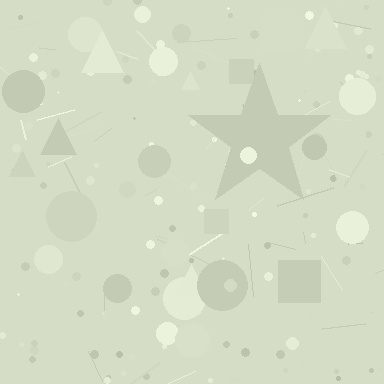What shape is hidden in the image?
A star is hidden in the image.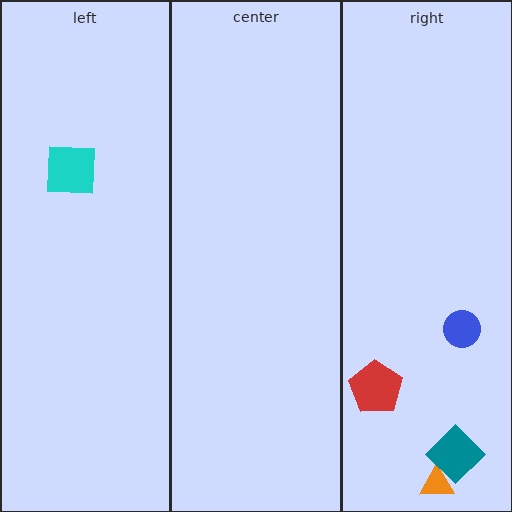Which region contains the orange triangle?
The right region.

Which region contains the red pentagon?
The right region.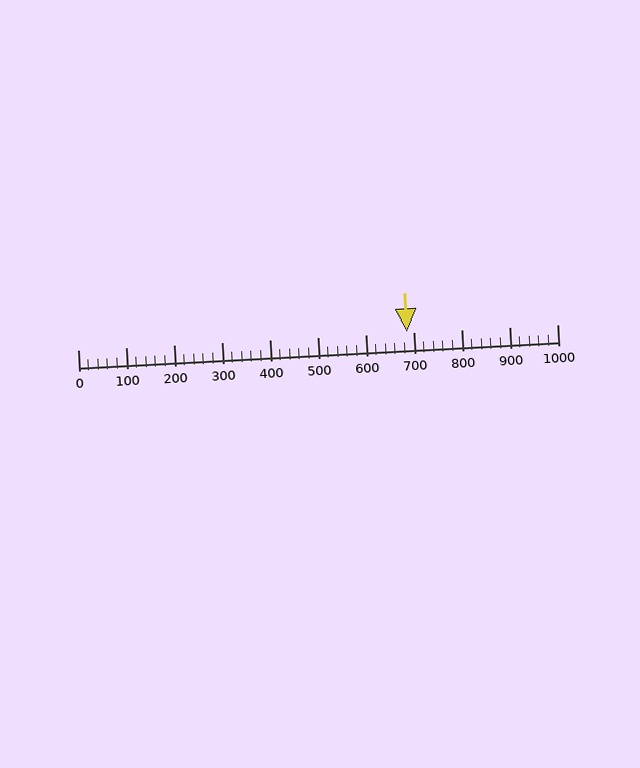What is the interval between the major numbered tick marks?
The major tick marks are spaced 100 units apart.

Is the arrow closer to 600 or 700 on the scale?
The arrow is closer to 700.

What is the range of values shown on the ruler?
The ruler shows values from 0 to 1000.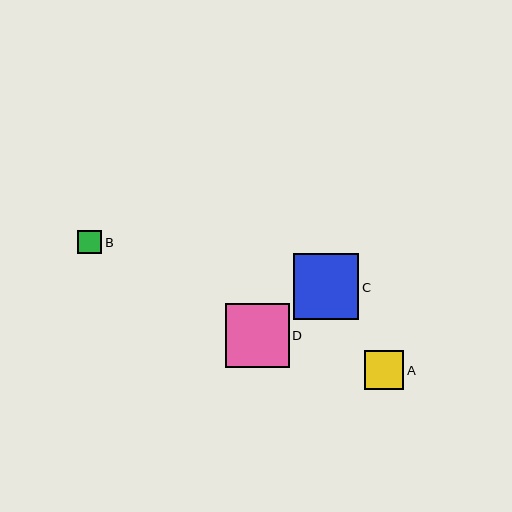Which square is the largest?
Square C is the largest with a size of approximately 66 pixels.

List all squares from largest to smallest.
From largest to smallest: C, D, A, B.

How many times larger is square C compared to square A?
Square C is approximately 1.7 times the size of square A.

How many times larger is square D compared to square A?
Square D is approximately 1.6 times the size of square A.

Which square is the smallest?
Square B is the smallest with a size of approximately 24 pixels.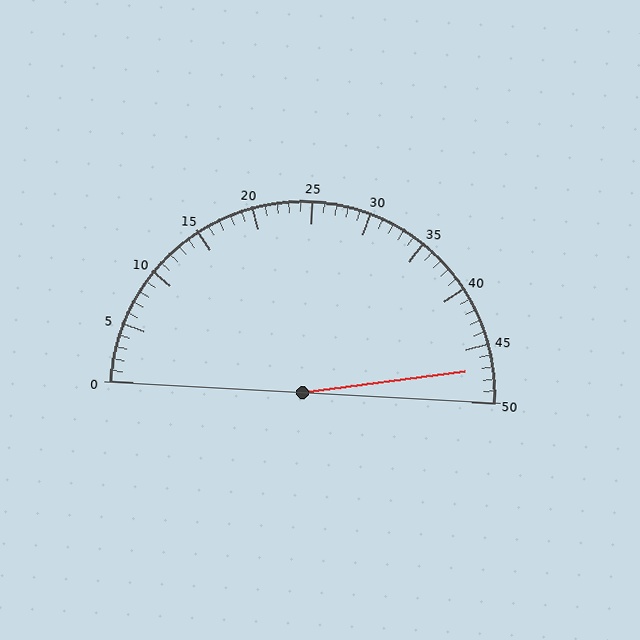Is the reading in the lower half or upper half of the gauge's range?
The reading is in the upper half of the range (0 to 50).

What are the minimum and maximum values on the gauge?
The gauge ranges from 0 to 50.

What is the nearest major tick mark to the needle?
The nearest major tick mark is 45.